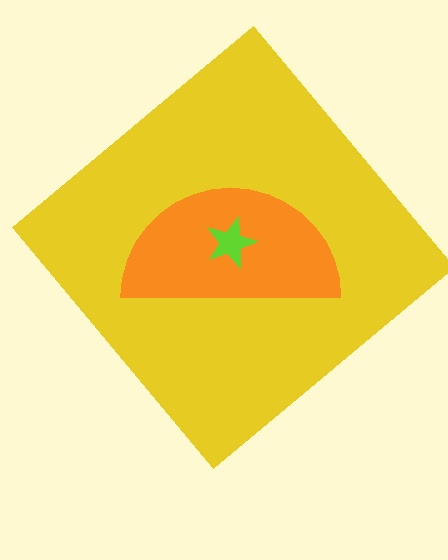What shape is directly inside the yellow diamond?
The orange semicircle.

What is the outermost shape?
The yellow diamond.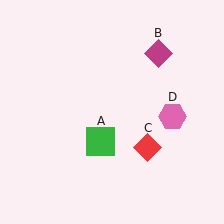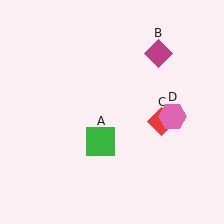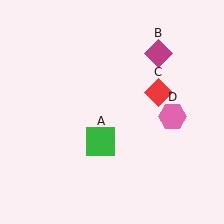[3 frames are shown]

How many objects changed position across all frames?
1 object changed position: red diamond (object C).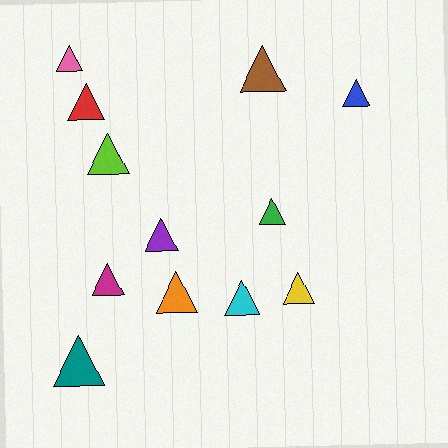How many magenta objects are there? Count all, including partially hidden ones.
There is 1 magenta object.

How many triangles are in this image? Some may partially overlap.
There are 12 triangles.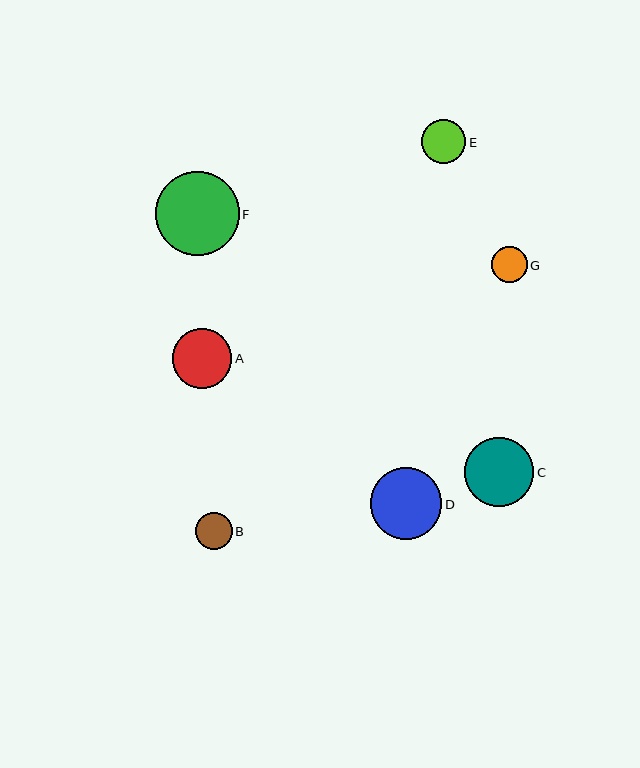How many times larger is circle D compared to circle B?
Circle D is approximately 1.9 times the size of circle B.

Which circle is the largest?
Circle F is the largest with a size of approximately 84 pixels.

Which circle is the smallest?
Circle G is the smallest with a size of approximately 35 pixels.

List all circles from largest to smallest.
From largest to smallest: F, D, C, A, E, B, G.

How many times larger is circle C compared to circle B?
Circle C is approximately 1.9 times the size of circle B.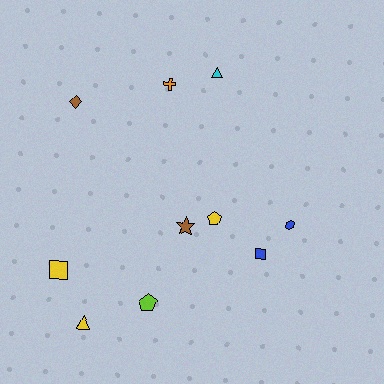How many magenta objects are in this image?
There are no magenta objects.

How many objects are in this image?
There are 10 objects.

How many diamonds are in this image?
There is 1 diamond.